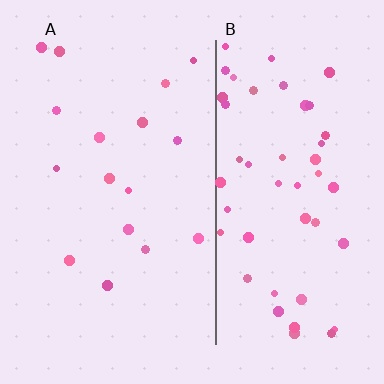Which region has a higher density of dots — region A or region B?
B (the right).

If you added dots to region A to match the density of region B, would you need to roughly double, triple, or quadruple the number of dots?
Approximately triple.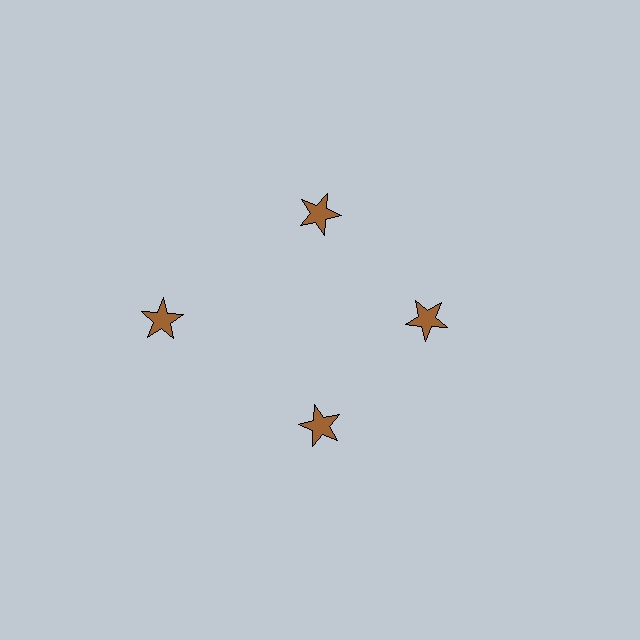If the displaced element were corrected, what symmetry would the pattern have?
It would have 4-fold rotational symmetry — the pattern would map onto itself every 90 degrees.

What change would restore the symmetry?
The symmetry would be restored by moving it inward, back onto the ring so that all 4 stars sit at equal angles and equal distance from the center.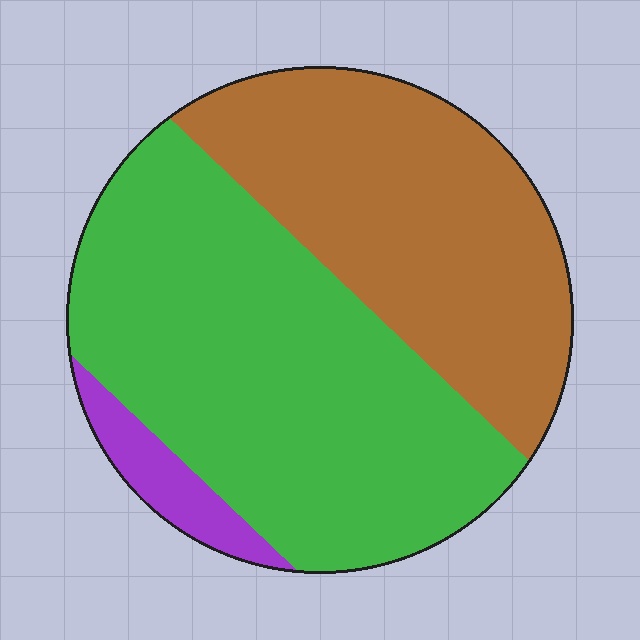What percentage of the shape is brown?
Brown covers about 40% of the shape.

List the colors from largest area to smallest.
From largest to smallest: green, brown, purple.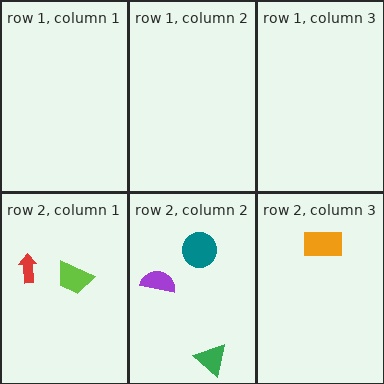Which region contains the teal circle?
The row 2, column 2 region.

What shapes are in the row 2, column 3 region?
The orange rectangle.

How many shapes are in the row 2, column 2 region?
3.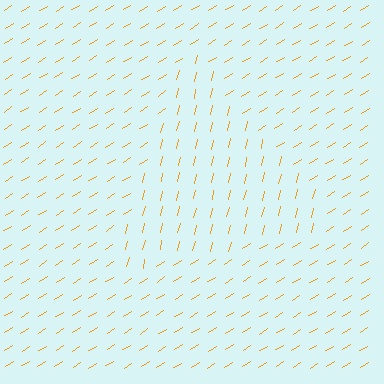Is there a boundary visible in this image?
Yes, there is a texture boundary formed by a change in line orientation.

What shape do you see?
I see a triangle.